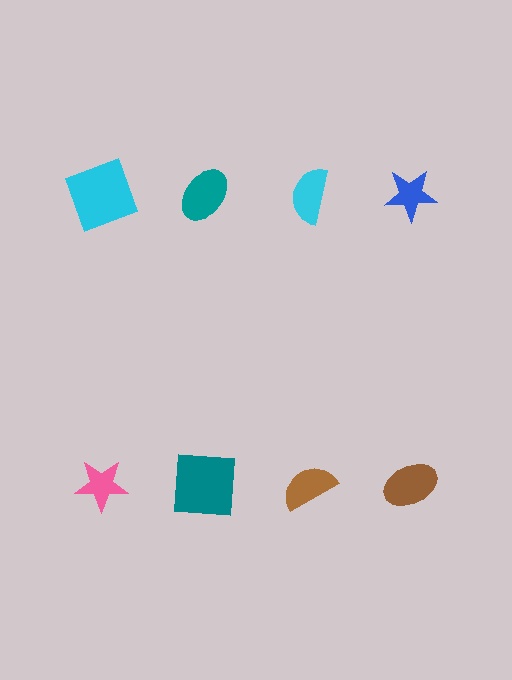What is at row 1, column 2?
A teal ellipse.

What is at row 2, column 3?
A brown semicircle.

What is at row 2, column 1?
A pink star.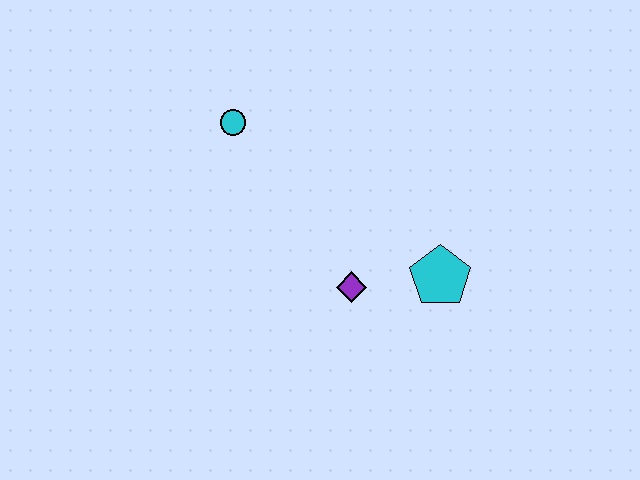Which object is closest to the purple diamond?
The cyan pentagon is closest to the purple diamond.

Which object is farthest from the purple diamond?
The cyan circle is farthest from the purple diamond.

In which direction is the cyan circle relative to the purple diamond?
The cyan circle is above the purple diamond.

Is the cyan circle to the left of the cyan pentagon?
Yes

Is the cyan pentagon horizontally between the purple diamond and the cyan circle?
No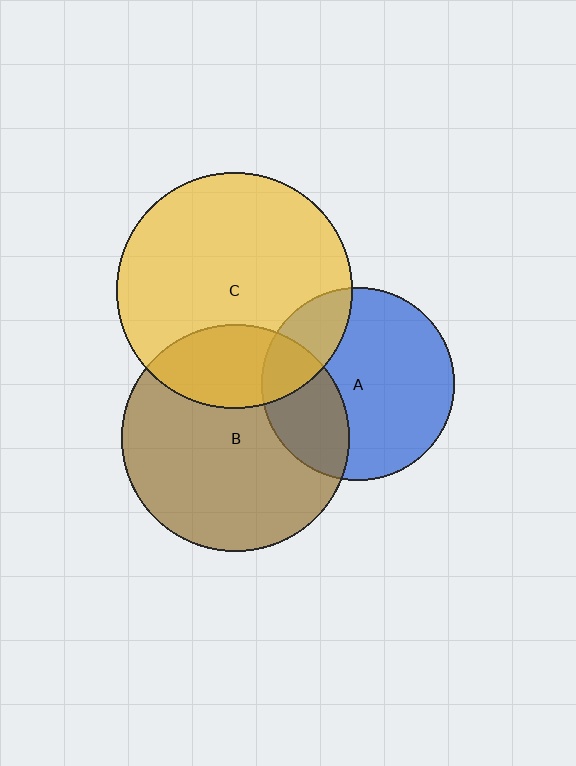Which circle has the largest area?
Circle C (yellow).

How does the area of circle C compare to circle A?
Approximately 1.5 times.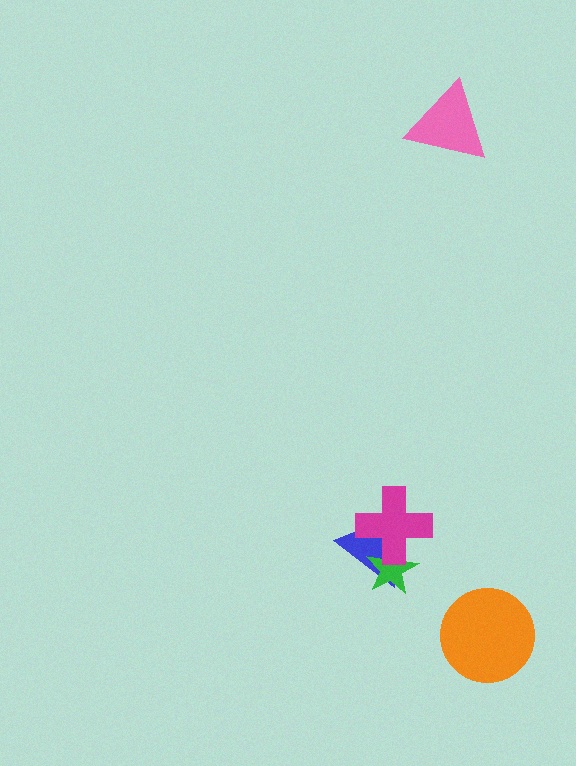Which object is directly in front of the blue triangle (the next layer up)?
The green star is directly in front of the blue triangle.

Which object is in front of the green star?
The magenta cross is in front of the green star.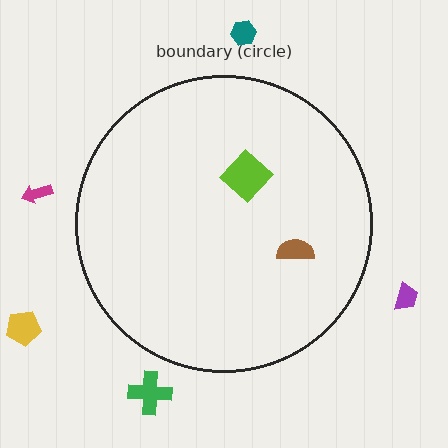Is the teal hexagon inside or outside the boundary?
Outside.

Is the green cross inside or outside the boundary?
Outside.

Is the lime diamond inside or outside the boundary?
Inside.